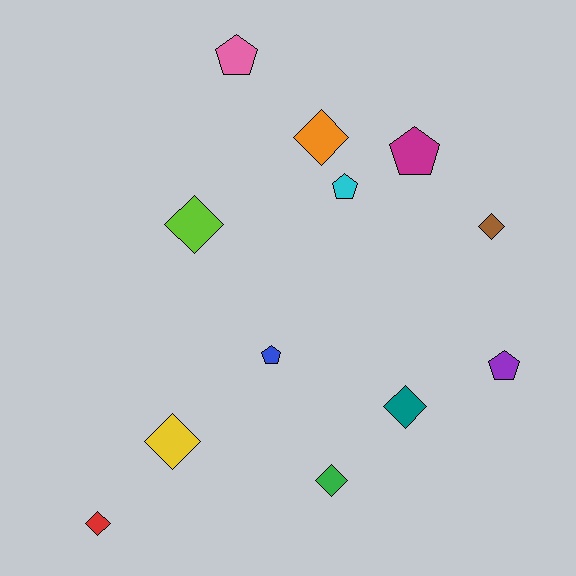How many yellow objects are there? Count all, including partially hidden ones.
There is 1 yellow object.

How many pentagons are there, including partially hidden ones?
There are 5 pentagons.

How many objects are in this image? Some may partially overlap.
There are 12 objects.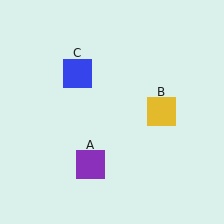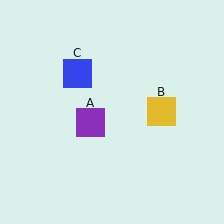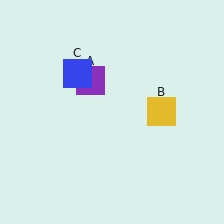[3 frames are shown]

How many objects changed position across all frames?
1 object changed position: purple square (object A).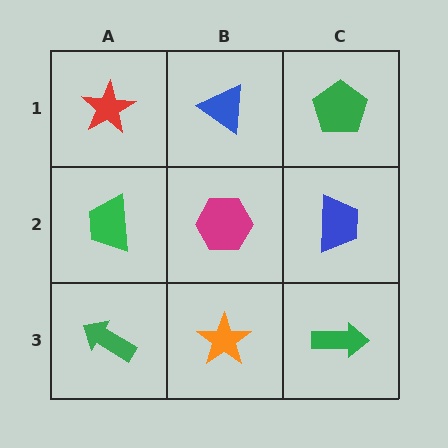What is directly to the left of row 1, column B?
A red star.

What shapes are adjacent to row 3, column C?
A blue trapezoid (row 2, column C), an orange star (row 3, column B).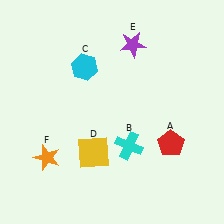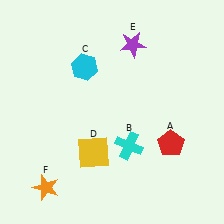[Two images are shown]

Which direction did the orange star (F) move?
The orange star (F) moved down.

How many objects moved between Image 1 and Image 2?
1 object moved between the two images.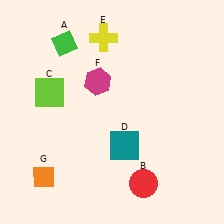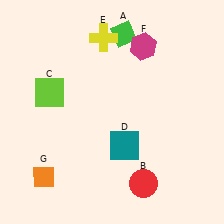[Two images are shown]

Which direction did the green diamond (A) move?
The green diamond (A) moved right.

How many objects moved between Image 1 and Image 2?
2 objects moved between the two images.